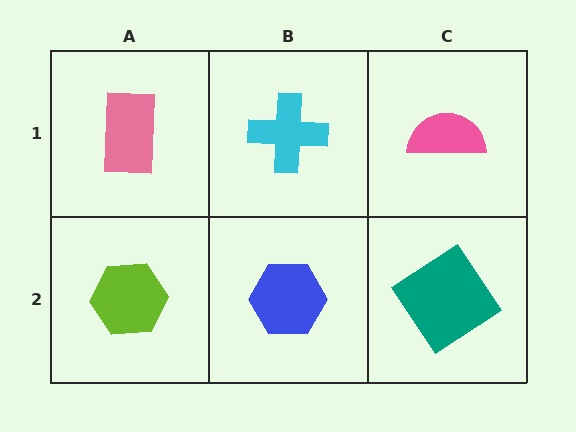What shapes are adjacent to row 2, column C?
A pink semicircle (row 1, column C), a blue hexagon (row 2, column B).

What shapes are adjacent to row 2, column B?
A cyan cross (row 1, column B), a lime hexagon (row 2, column A), a teal diamond (row 2, column C).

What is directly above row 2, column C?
A pink semicircle.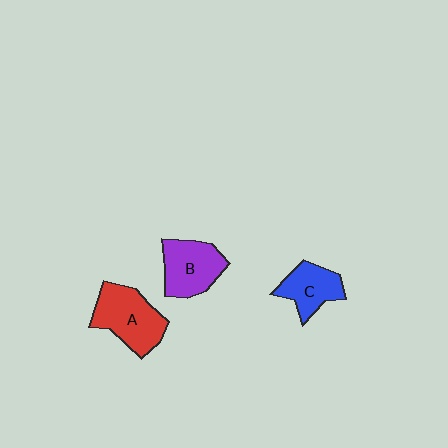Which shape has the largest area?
Shape A (red).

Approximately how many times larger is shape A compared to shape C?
Approximately 1.4 times.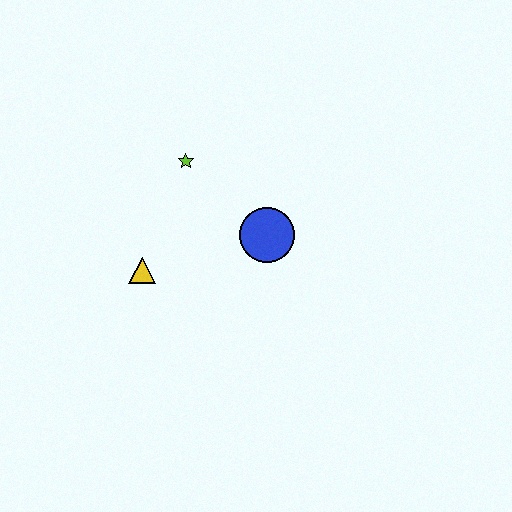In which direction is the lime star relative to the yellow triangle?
The lime star is above the yellow triangle.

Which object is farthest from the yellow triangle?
The blue circle is farthest from the yellow triangle.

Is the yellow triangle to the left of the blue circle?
Yes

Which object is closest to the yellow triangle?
The lime star is closest to the yellow triangle.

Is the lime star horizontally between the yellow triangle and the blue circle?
Yes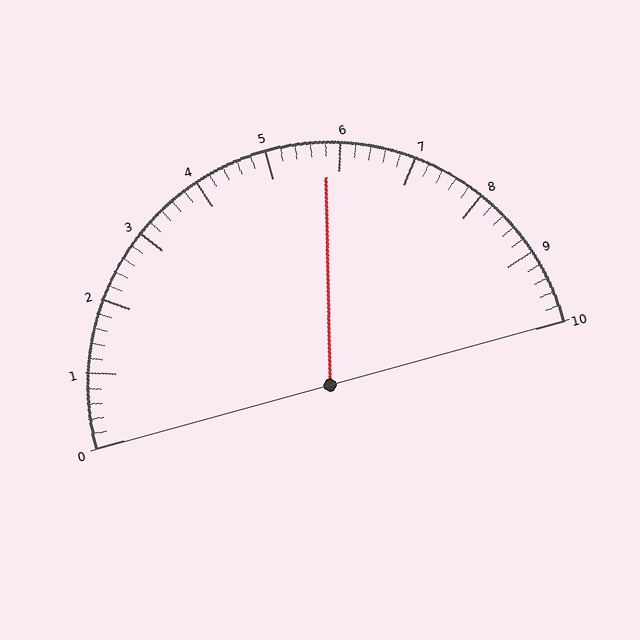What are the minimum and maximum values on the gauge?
The gauge ranges from 0 to 10.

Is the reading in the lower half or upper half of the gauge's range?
The reading is in the upper half of the range (0 to 10).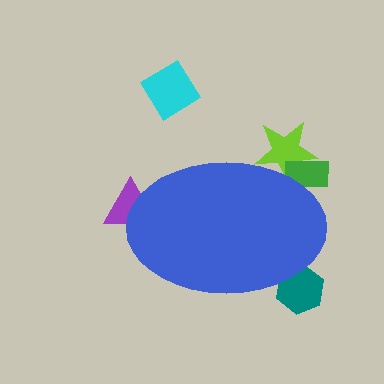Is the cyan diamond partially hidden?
No, the cyan diamond is fully visible.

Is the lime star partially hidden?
Yes, the lime star is partially hidden behind the blue ellipse.